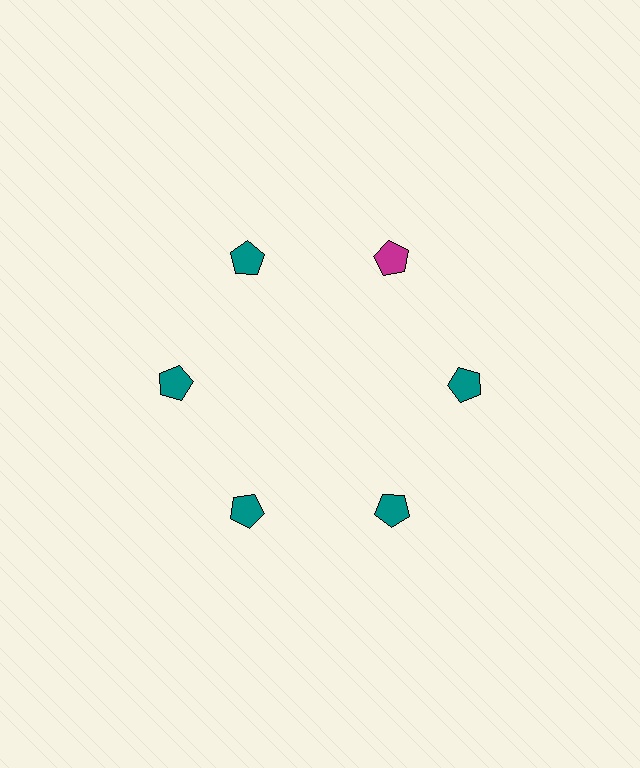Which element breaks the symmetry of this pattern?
The magenta pentagon at roughly the 1 o'clock position breaks the symmetry. All other shapes are teal pentagons.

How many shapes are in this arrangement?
There are 6 shapes arranged in a ring pattern.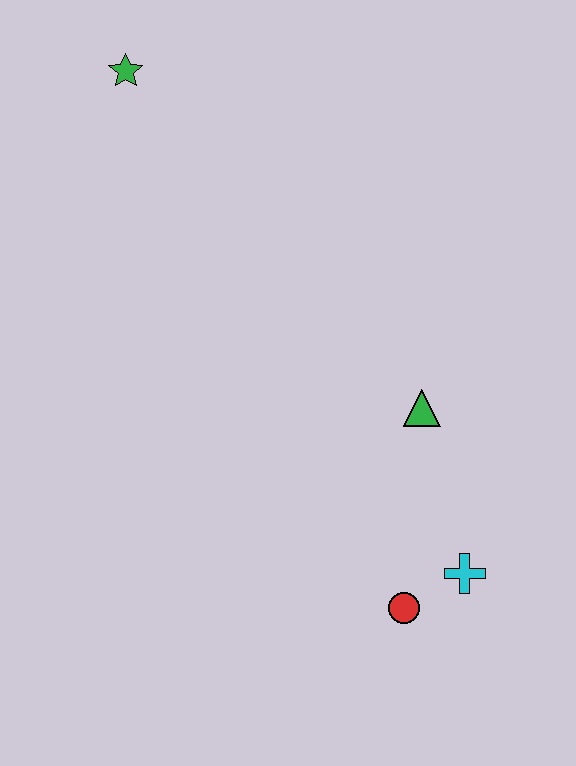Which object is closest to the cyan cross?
The red circle is closest to the cyan cross.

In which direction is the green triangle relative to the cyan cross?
The green triangle is above the cyan cross.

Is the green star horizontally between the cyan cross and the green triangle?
No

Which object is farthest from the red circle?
The green star is farthest from the red circle.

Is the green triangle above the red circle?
Yes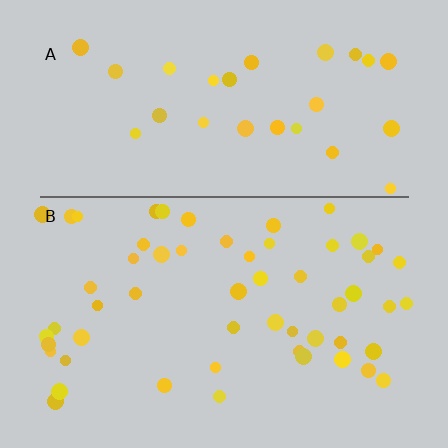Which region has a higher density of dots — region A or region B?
B (the bottom).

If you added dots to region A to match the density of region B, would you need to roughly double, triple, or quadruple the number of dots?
Approximately double.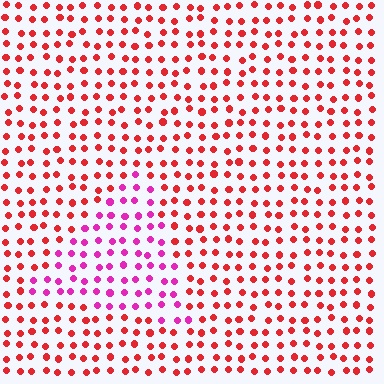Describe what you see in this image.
The image is filled with small red elements in a uniform arrangement. A triangle-shaped region is visible where the elements are tinted to a slightly different hue, forming a subtle color boundary.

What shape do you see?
I see a triangle.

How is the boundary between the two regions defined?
The boundary is defined purely by a slight shift in hue (about 44 degrees). Spacing, size, and orientation are identical on both sides.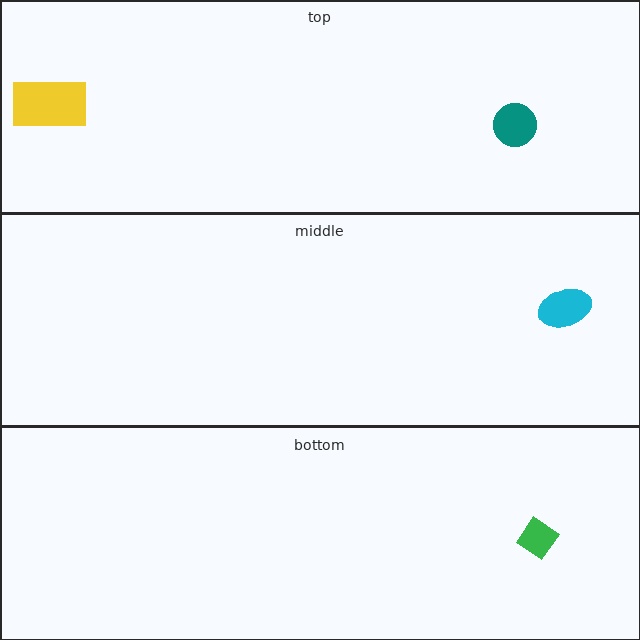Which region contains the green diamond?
The bottom region.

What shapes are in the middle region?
The cyan ellipse.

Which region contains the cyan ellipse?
The middle region.